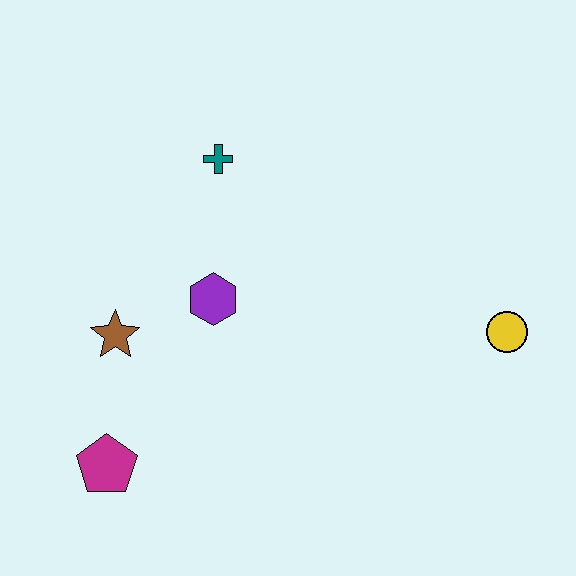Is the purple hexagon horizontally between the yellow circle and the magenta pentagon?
Yes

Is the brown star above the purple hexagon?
No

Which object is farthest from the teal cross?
The yellow circle is farthest from the teal cross.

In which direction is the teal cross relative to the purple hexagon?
The teal cross is above the purple hexagon.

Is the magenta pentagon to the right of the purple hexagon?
No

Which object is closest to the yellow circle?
The purple hexagon is closest to the yellow circle.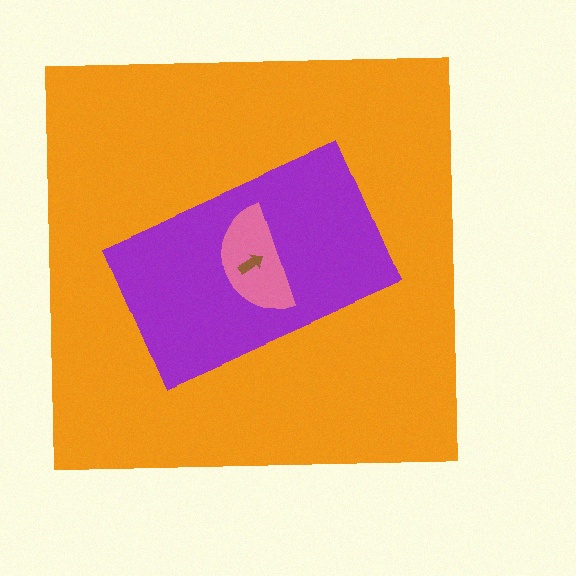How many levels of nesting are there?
4.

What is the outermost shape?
The orange square.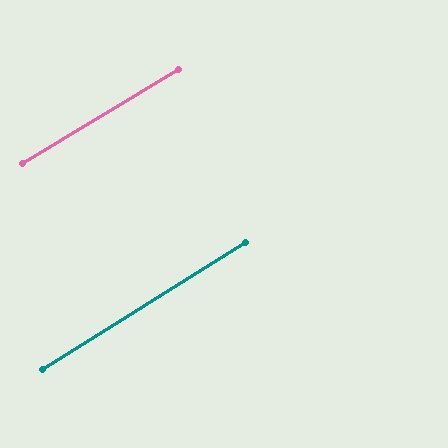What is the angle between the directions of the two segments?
Approximately 1 degree.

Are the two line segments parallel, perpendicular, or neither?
Parallel — their directions differ by only 1.1°.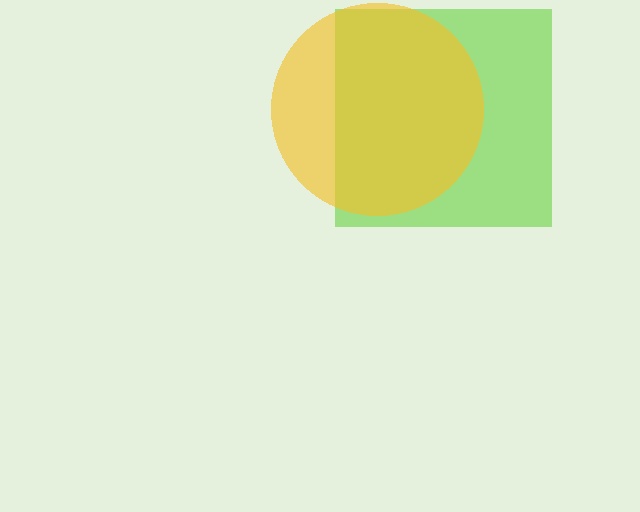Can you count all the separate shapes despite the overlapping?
Yes, there are 2 separate shapes.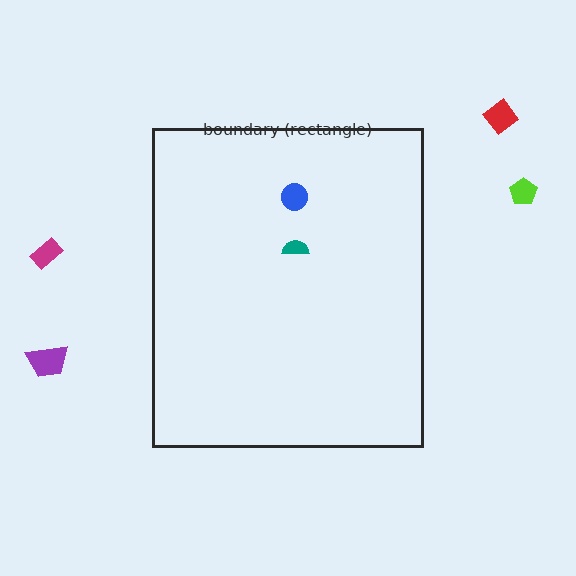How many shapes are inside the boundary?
2 inside, 4 outside.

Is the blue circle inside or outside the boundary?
Inside.